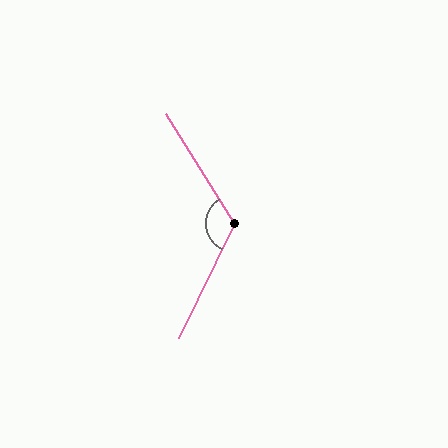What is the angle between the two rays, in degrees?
Approximately 122 degrees.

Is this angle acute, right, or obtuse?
It is obtuse.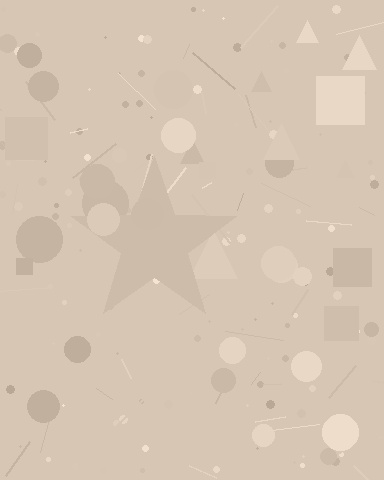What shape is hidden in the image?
A star is hidden in the image.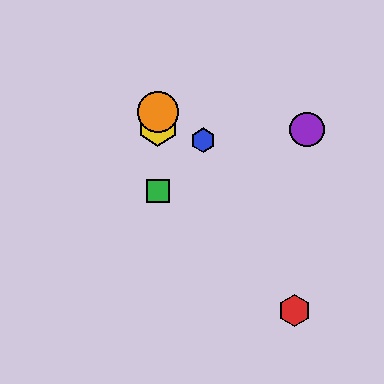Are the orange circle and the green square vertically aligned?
Yes, both are at x≈158.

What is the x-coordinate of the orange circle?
The orange circle is at x≈158.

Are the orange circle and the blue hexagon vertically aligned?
No, the orange circle is at x≈158 and the blue hexagon is at x≈203.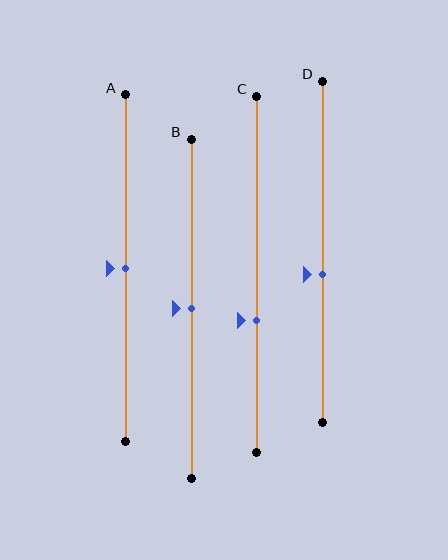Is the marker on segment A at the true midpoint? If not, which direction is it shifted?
Yes, the marker on segment A is at the true midpoint.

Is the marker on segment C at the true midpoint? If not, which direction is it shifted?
No, the marker on segment C is shifted downward by about 13% of the segment length.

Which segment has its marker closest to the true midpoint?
Segment A has its marker closest to the true midpoint.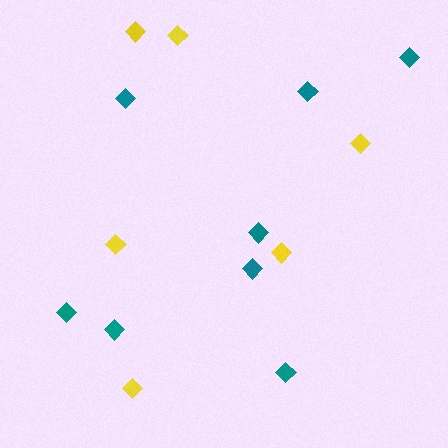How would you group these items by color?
There are 2 groups: one group of teal diamonds (8) and one group of yellow diamonds (6).